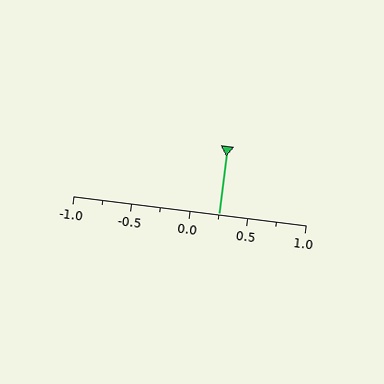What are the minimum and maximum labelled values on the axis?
The axis runs from -1.0 to 1.0.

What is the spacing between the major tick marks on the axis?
The major ticks are spaced 0.5 apart.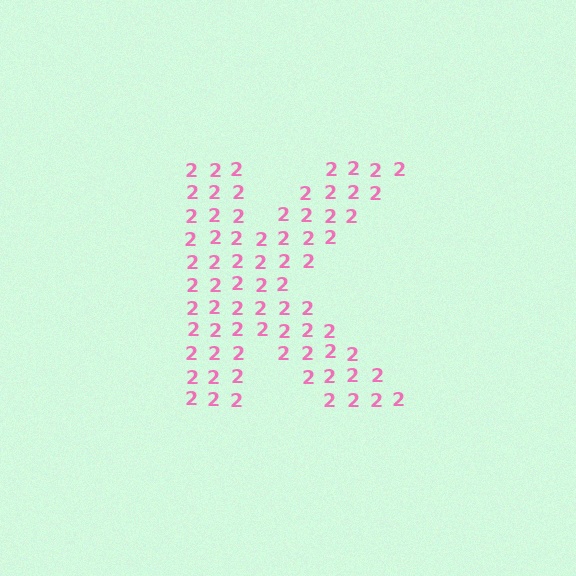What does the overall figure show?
The overall figure shows the letter K.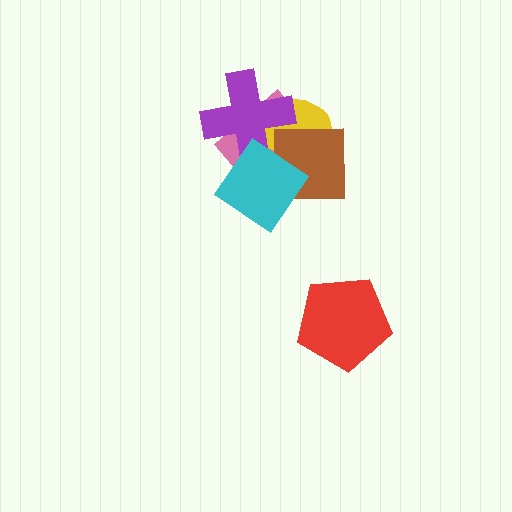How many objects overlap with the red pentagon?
0 objects overlap with the red pentagon.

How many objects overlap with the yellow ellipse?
4 objects overlap with the yellow ellipse.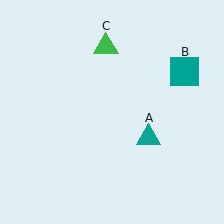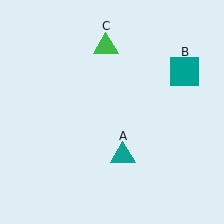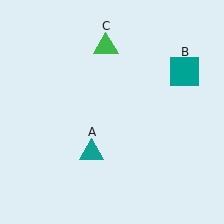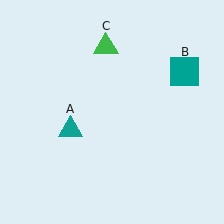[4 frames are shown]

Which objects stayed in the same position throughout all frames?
Teal square (object B) and green triangle (object C) remained stationary.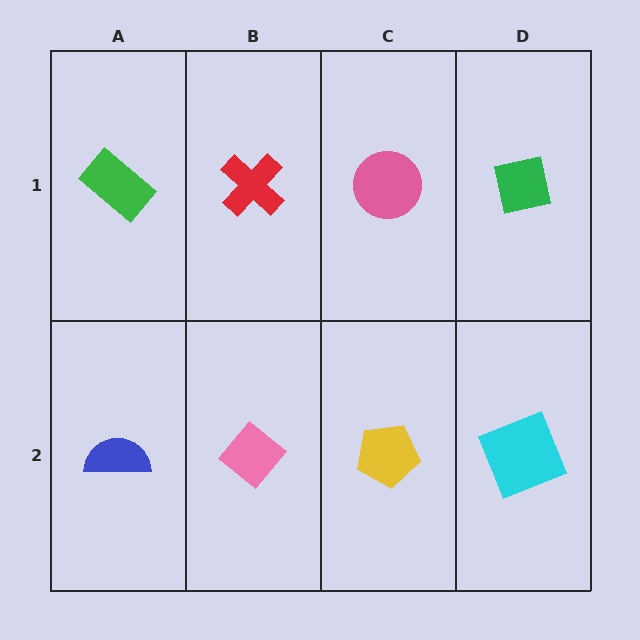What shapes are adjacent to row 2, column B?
A red cross (row 1, column B), a blue semicircle (row 2, column A), a yellow pentagon (row 2, column C).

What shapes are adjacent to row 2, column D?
A green square (row 1, column D), a yellow pentagon (row 2, column C).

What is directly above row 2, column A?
A green rectangle.